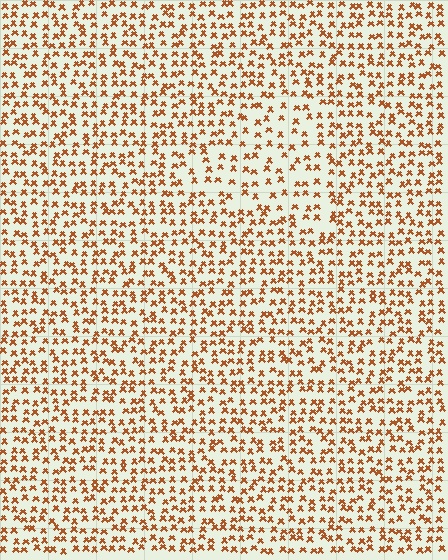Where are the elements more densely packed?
The elements are more densely packed outside the triangle boundary.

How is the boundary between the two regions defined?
The boundary is defined by a change in element density (approximately 1.6x ratio). All elements are the same color, size, and shape.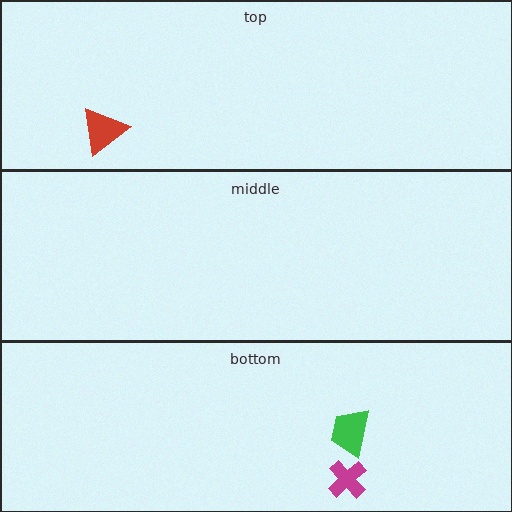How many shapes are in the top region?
1.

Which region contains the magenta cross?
The bottom region.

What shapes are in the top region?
The red triangle.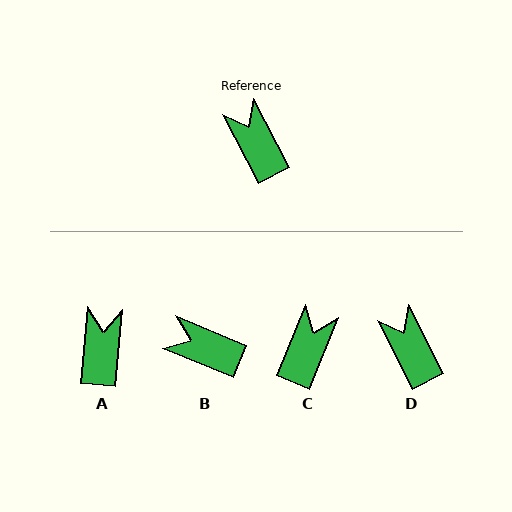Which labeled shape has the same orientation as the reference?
D.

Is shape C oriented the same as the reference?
No, it is off by about 49 degrees.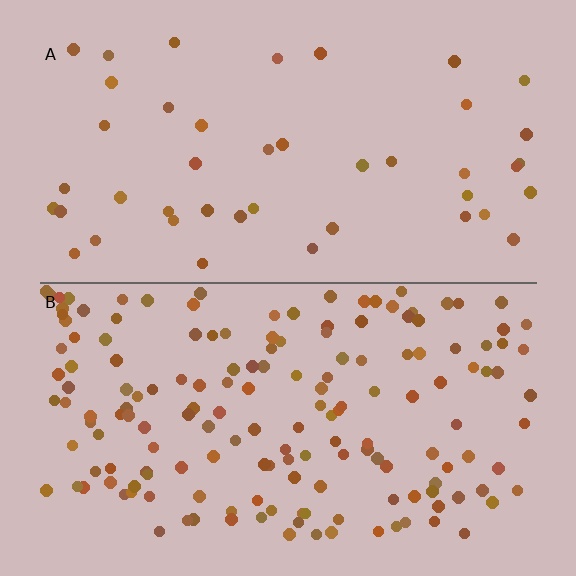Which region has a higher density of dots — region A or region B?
B (the bottom).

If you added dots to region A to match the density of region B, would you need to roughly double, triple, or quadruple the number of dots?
Approximately quadruple.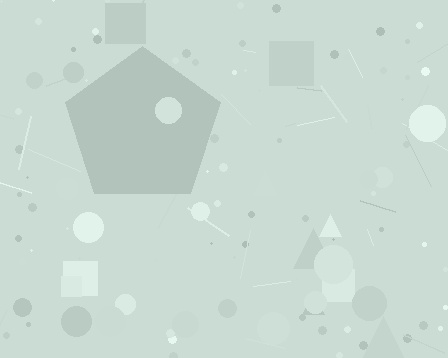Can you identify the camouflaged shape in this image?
The camouflaged shape is a pentagon.